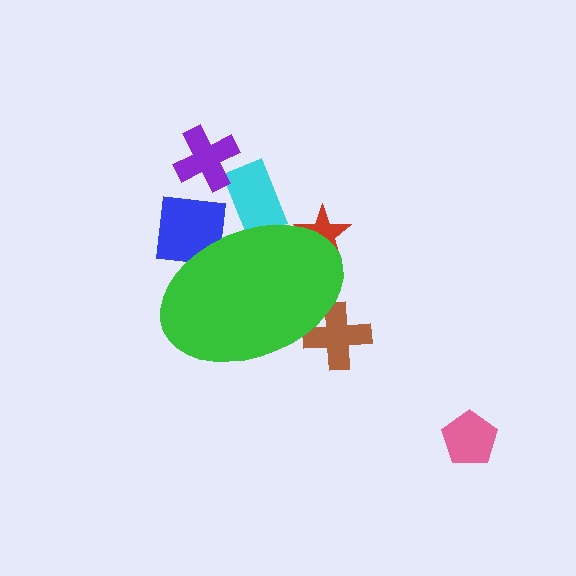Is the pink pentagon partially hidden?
No, the pink pentagon is fully visible.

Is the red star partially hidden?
Yes, the red star is partially hidden behind the green ellipse.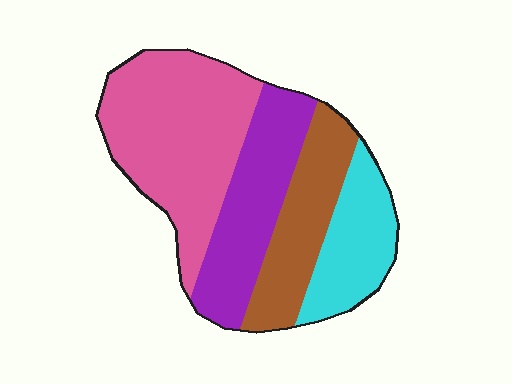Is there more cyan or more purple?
Purple.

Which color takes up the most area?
Pink, at roughly 40%.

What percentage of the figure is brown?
Brown takes up less than a quarter of the figure.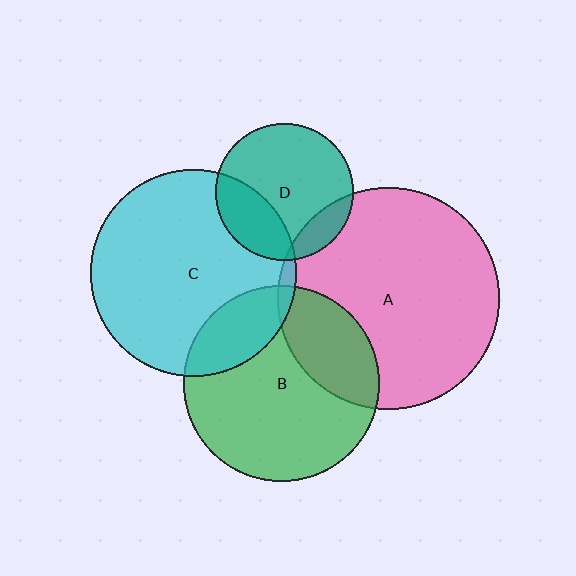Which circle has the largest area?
Circle A (pink).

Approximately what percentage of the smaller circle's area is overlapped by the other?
Approximately 25%.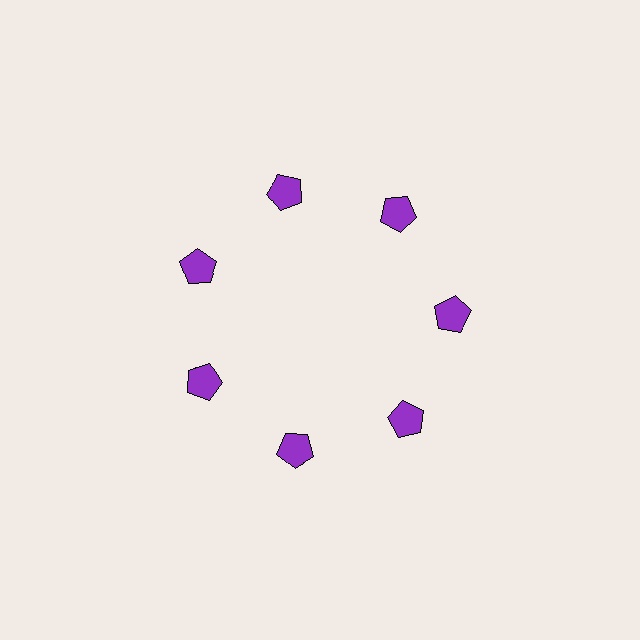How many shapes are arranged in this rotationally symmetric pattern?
There are 7 shapes, arranged in 7 groups of 1.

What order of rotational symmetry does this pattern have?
This pattern has 7-fold rotational symmetry.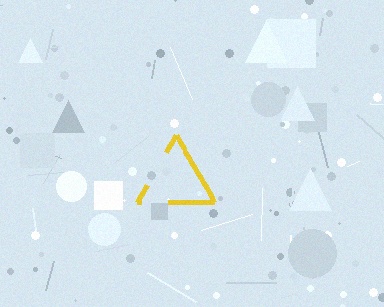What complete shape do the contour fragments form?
The contour fragments form a triangle.